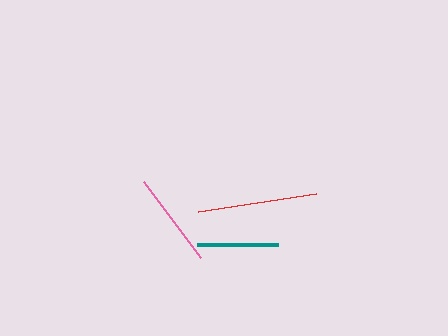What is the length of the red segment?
The red segment is approximately 120 pixels long.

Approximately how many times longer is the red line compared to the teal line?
The red line is approximately 1.5 times the length of the teal line.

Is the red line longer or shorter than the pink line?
The red line is longer than the pink line.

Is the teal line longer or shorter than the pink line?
The pink line is longer than the teal line.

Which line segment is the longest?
The red line is the longest at approximately 120 pixels.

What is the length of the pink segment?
The pink segment is approximately 95 pixels long.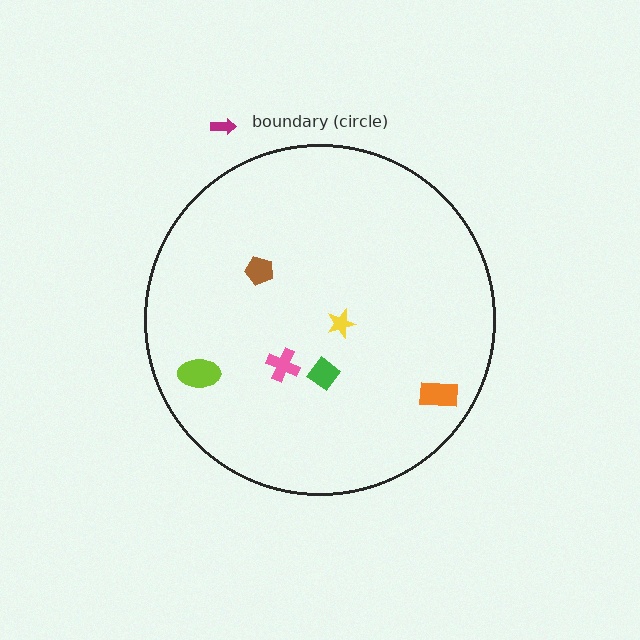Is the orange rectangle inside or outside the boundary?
Inside.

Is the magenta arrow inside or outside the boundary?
Outside.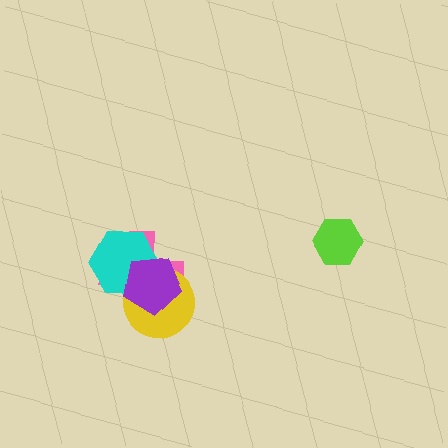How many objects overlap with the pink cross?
3 objects overlap with the pink cross.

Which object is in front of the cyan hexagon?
The purple pentagon is in front of the cyan hexagon.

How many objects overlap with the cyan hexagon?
3 objects overlap with the cyan hexagon.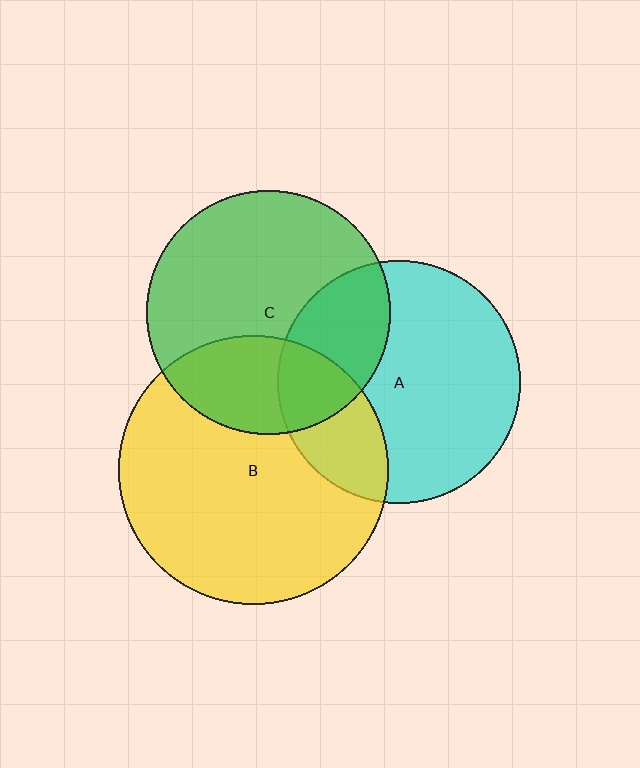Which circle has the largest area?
Circle B (yellow).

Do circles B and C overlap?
Yes.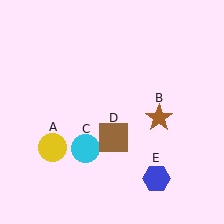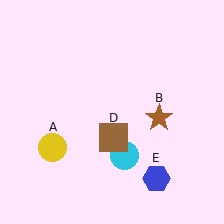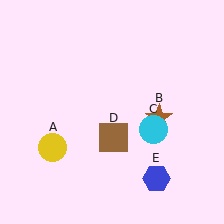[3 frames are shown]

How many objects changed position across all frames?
1 object changed position: cyan circle (object C).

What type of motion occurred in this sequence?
The cyan circle (object C) rotated counterclockwise around the center of the scene.